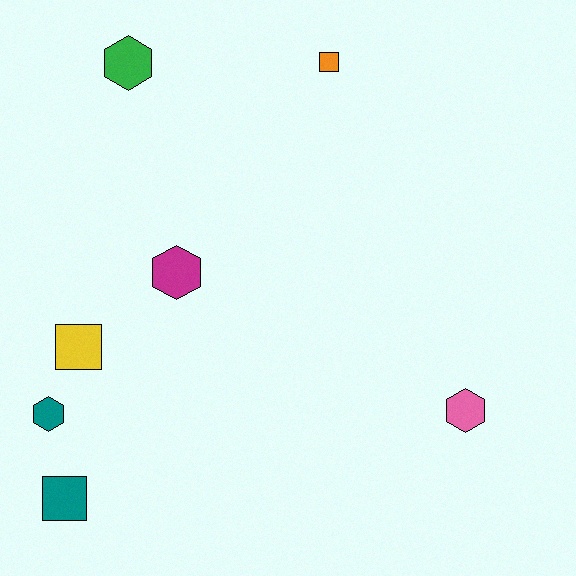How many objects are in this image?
There are 7 objects.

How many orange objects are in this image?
There is 1 orange object.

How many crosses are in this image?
There are no crosses.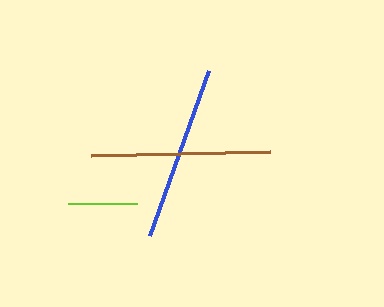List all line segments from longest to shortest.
From longest to shortest: brown, blue, lime.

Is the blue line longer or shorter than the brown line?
The brown line is longer than the blue line.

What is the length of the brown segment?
The brown segment is approximately 179 pixels long.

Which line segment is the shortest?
The lime line is the shortest at approximately 69 pixels.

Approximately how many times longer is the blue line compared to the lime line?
The blue line is approximately 2.6 times the length of the lime line.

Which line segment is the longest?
The brown line is the longest at approximately 179 pixels.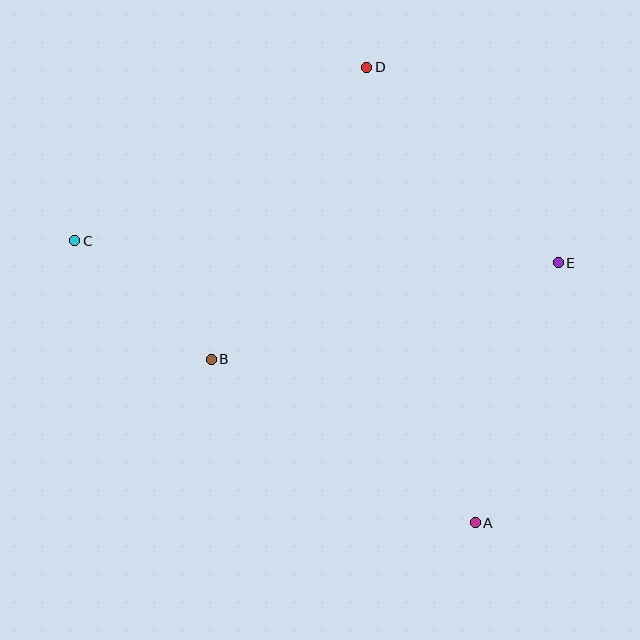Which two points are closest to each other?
Points B and C are closest to each other.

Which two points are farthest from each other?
Points A and C are farthest from each other.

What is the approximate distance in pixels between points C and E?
The distance between C and E is approximately 484 pixels.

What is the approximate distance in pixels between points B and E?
The distance between B and E is approximately 361 pixels.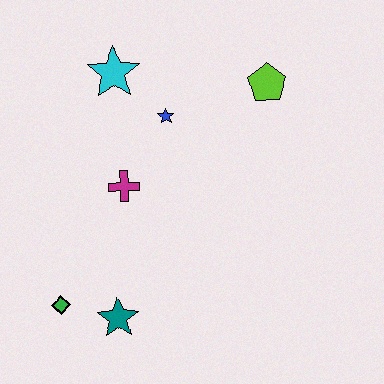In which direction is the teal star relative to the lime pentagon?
The teal star is below the lime pentagon.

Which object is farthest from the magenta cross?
The lime pentagon is farthest from the magenta cross.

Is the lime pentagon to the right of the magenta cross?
Yes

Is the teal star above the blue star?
No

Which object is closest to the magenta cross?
The blue star is closest to the magenta cross.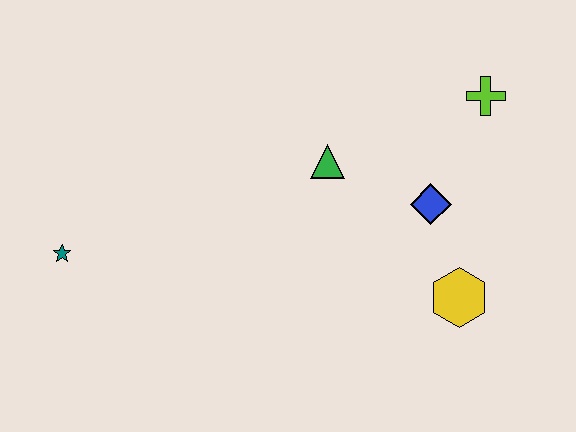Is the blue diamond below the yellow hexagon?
No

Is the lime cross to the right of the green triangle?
Yes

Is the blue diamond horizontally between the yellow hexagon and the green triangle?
Yes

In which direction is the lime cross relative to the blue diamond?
The lime cross is above the blue diamond.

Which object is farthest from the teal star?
The lime cross is farthest from the teal star.